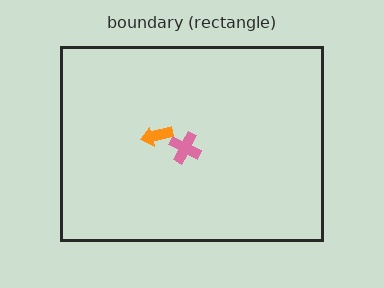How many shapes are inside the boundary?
2 inside, 0 outside.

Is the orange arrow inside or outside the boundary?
Inside.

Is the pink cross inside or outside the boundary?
Inside.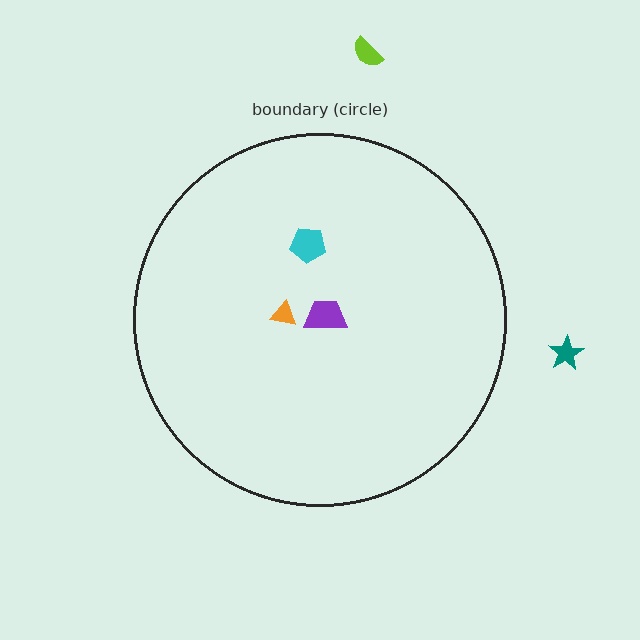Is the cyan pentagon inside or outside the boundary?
Inside.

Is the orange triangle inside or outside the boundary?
Inside.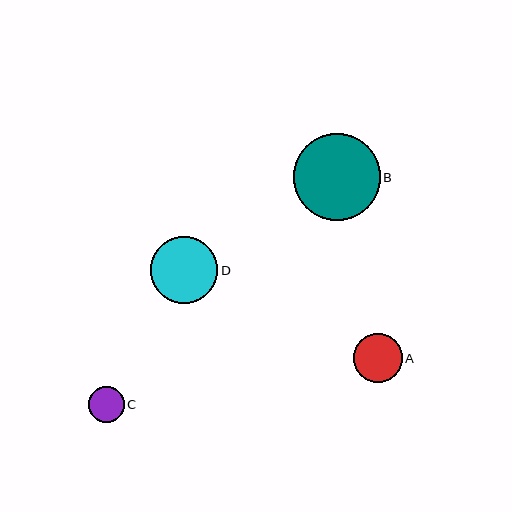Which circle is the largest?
Circle B is the largest with a size of approximately 87 pixels.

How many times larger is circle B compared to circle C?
Circle B is approximately 2.4 times the size of circle C.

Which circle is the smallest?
Circle C is the smallest with a size of approximately 36 pixels.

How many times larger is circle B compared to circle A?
Circle B is approximately 1.8 times the size of circle A.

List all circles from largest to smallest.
From largest to smallest: B, D, A, C.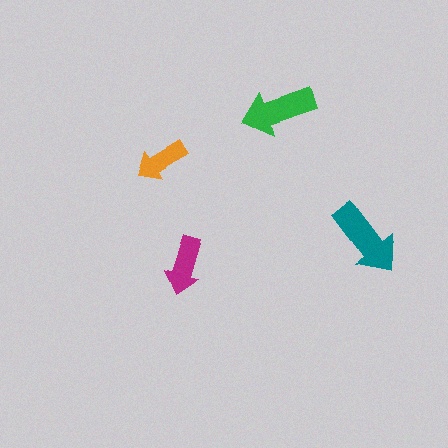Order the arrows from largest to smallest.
the teal one, the green one, the magenta one, the orange one.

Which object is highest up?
The green arrow is topmost.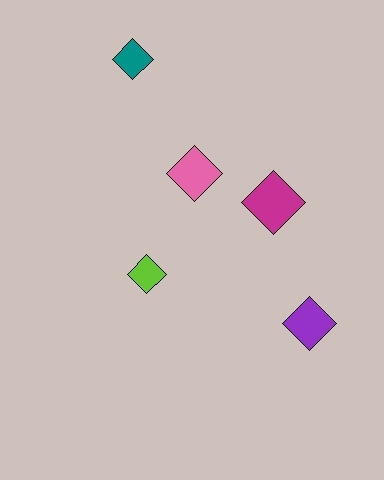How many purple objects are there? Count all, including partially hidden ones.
There is 1 purple object.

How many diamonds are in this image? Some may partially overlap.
There are 5 diamonds.